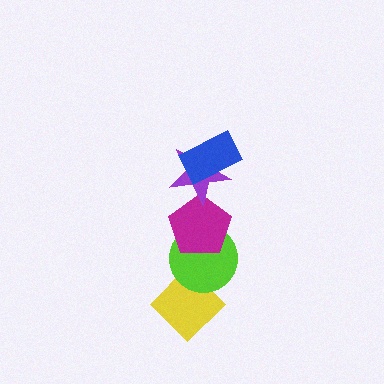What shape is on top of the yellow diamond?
The lime circle is on top of the yellow diamond.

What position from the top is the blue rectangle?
The blue rectangle is 1st from the top.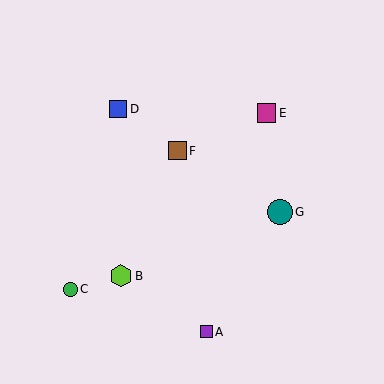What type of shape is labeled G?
Shape G is a teal circle.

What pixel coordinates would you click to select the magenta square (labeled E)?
Click at (266, 113) to select the magenta square E.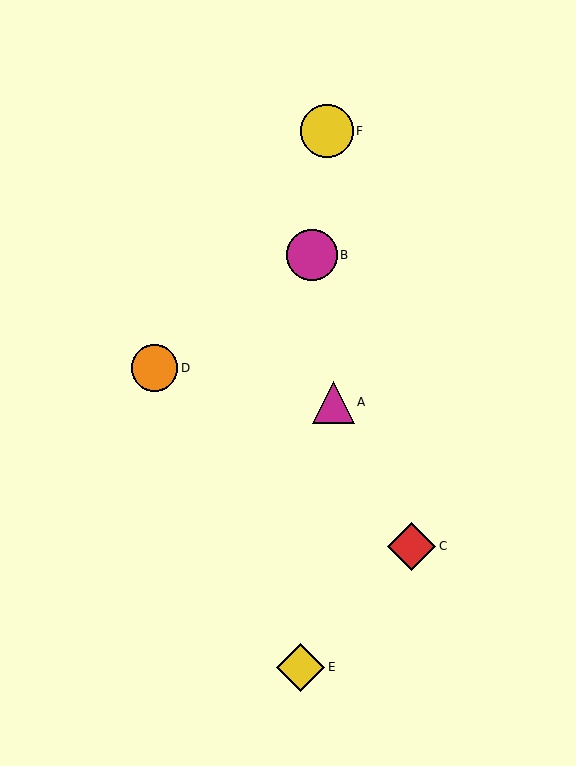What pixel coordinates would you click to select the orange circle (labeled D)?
Click at (155, 368) to select the orange circle D.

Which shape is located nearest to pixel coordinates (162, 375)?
The orange circle (labeled D) at (155, 368) is nearest to that location.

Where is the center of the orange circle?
The center of the orange circle is at (155, 368).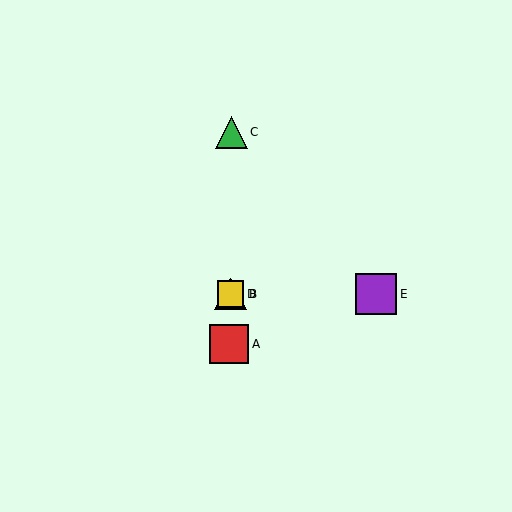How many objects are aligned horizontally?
3 objects (B, D, E) are aligned horizontally.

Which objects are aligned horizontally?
Objects B, D, E are aligned horizontally.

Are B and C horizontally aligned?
No, B is at y≈294 and C is at y≈132.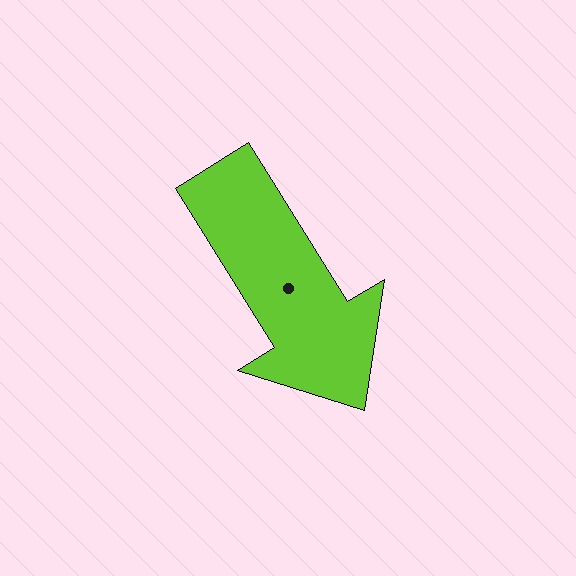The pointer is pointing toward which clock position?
Roughly 5 o'clock.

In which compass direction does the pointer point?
Southeast.